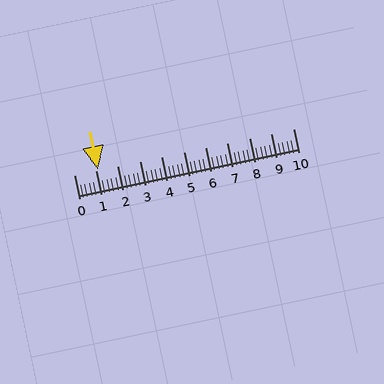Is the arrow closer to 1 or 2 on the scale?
The arrow is closer to 1.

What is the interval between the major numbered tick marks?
The major tick marks are spaced 1 units apart.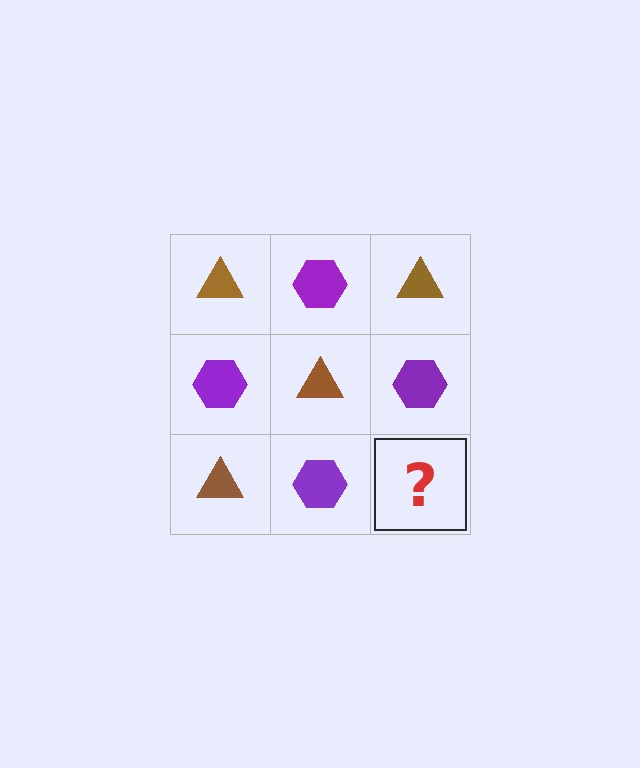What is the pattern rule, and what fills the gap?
The rule is that it alternates brown triangle and purple hexagon in a checkerboard pattern. The gap should be filled with a brown triangle.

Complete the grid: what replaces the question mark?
The question mark should be replaced with a brown triangle.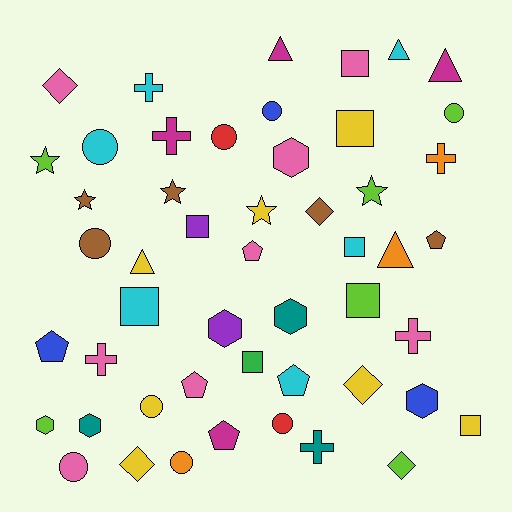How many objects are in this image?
There are 50 objects.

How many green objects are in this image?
There is 1 green object.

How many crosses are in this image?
There are 6 crosses.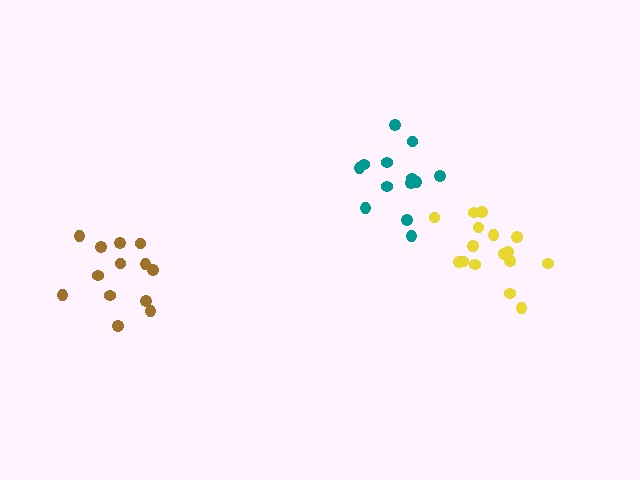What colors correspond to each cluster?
The clusters are colored: brown, yellow, teal.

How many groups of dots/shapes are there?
There are 3 groups.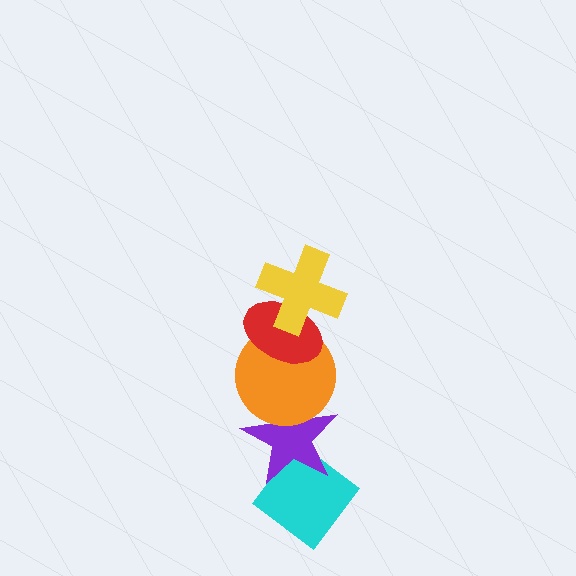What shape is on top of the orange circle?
The red ellipse is on top of the orange circle.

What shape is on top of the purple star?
The orange circle is on top of the purple star.